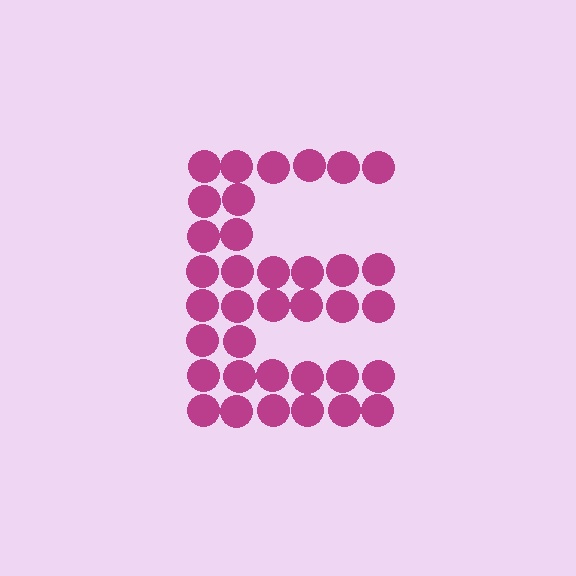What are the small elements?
The small elements are circles.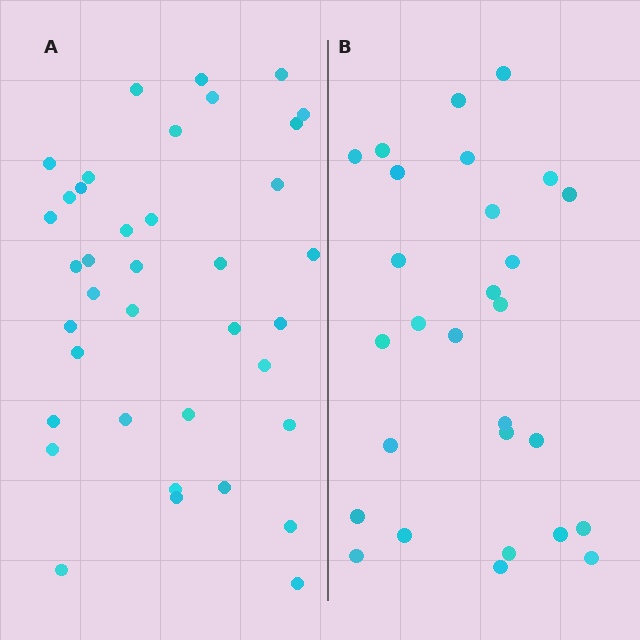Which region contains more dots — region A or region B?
Region A (the left region) has more dots.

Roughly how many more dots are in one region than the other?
Region A has roughly 10 or so more dots than region B.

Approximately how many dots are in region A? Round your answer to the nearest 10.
About 40 dots. (The exact count is 38, which rounds to 40.)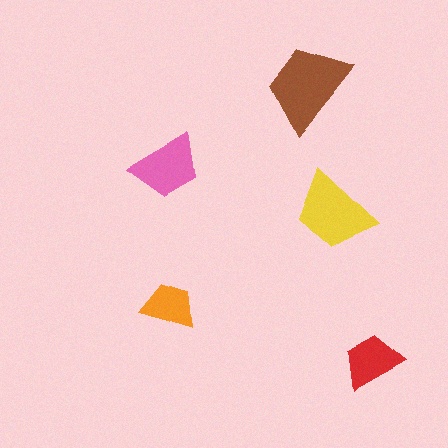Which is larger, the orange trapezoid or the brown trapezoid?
The brown one.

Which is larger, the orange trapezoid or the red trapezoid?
The red one.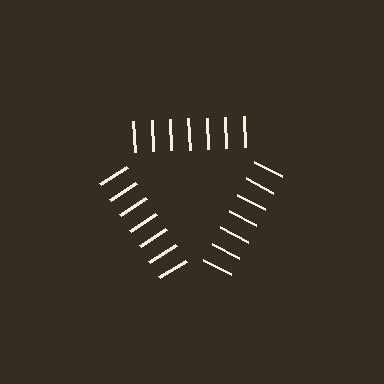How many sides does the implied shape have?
3 sides — the line-ends trace a triangle.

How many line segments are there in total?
21 — 7 along each of the 3 edges.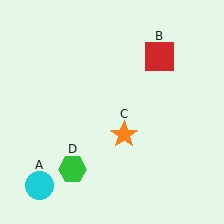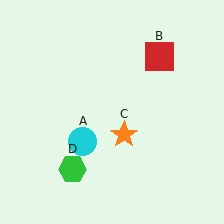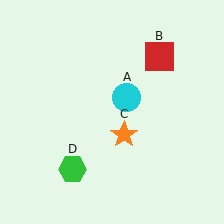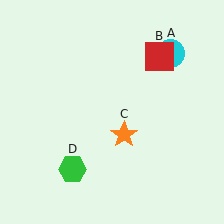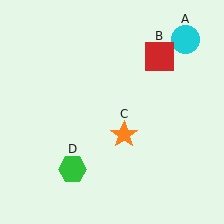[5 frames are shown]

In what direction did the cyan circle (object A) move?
The cyan circle (object A) moved up and to the right.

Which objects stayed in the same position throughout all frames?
Red square (object B) and orange star (object C) and green hexagon (object D) remained stationary.